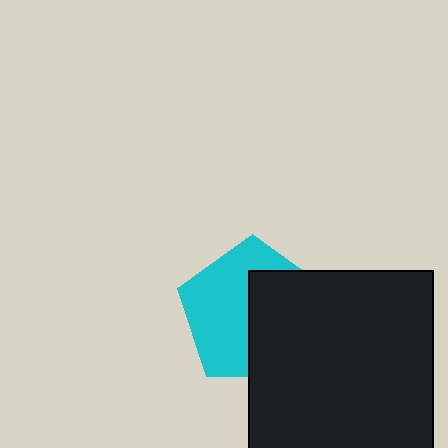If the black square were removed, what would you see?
You would see the complete cyan pentagon.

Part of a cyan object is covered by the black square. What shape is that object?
It is a pentagon.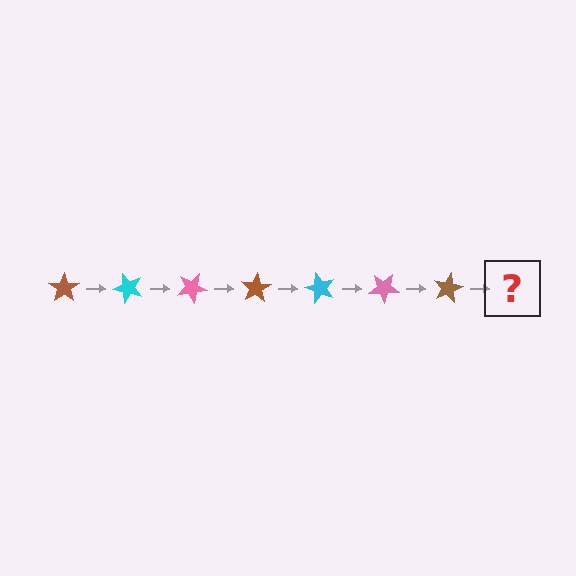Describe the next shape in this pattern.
It should be a cyan star, rotated 350 degrees from the start.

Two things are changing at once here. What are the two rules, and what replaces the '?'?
The two rules are that it rotates 50 degrees each step and the color cycles through brown, cyan, and pink. The '?' should be a cyan star, rotated 350 degrees from the start.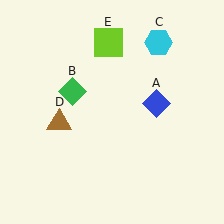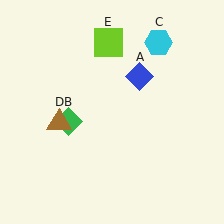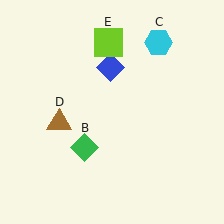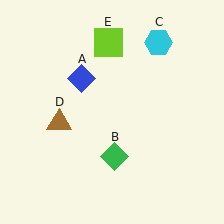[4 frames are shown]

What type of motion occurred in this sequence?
The blue diamond (object A), green diamond (object B) rotated counterclockwise around the center of the scene.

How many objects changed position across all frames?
2 objects changed position: blue diamond (object A), green diamond (object B).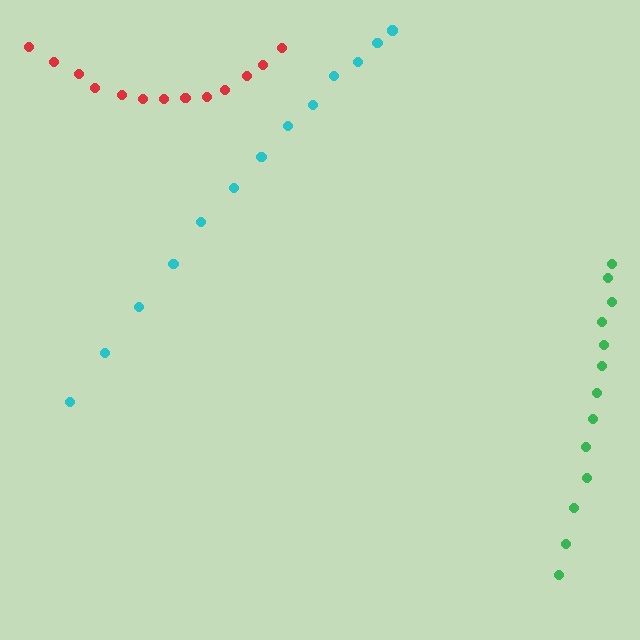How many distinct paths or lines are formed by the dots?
There are 3 distinct paths.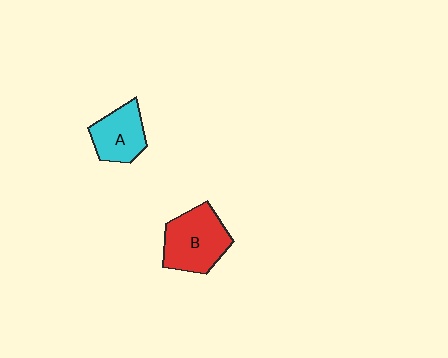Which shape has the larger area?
Shape B (red).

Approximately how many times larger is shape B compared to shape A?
Approximately 1.4 times.